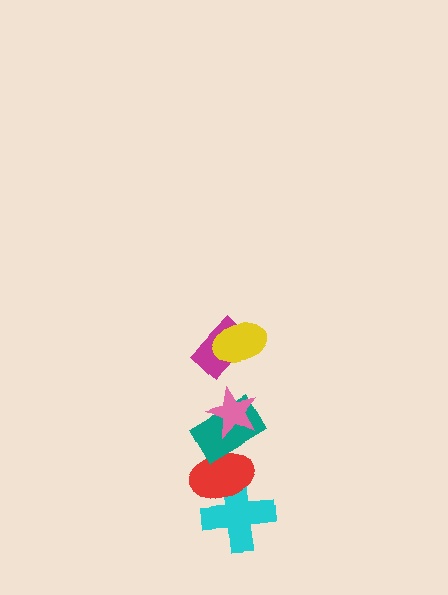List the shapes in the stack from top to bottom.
From top to bottom: the yellow ellipse, the magenta rectangle, the pink star, the teal rectangle, the red ellipse, the cyan cross.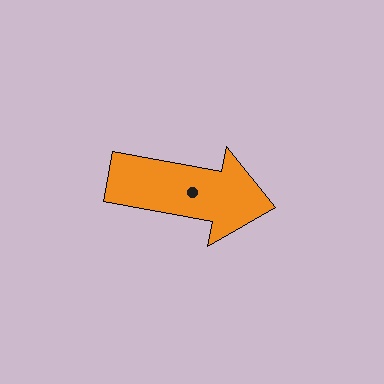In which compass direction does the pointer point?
East.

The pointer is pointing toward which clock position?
Roughly 3 o'clock.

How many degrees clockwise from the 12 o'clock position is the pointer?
Approximately 101 degrees.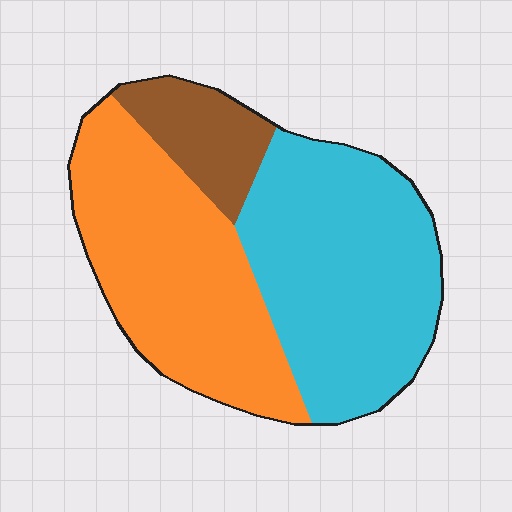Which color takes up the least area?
Brown, at roughly 15%.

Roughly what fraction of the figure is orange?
Orange takes up about two fifths (2/5) of the figure.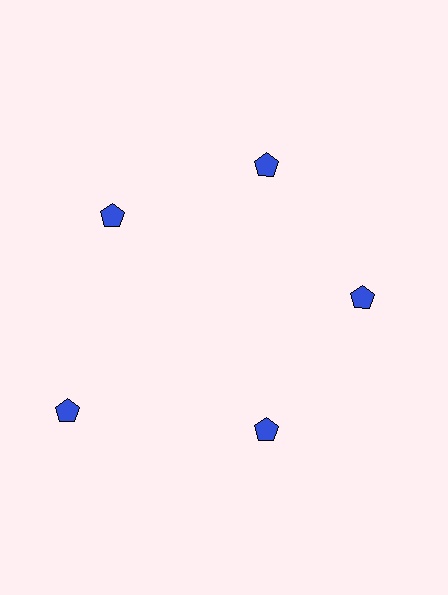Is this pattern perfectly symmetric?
No. The 5 blue pentagons are arranged in a ring, but one element near the 8 o'clock position is pushed outward from the center, breaking the 5-fold rotational symmetry.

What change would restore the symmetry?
The symmetry would be restored by moving it inward, back onto the ring so that all 5 pentagons sit at equal angles and equal distance from the center.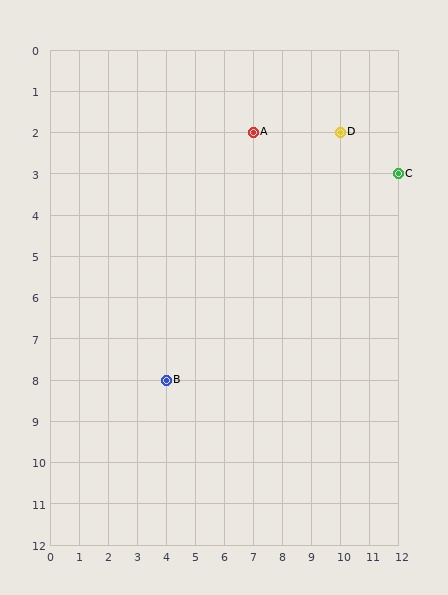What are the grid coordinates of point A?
Point A is at grid coordinates (7, 2).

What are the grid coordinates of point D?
Point D is at grid coordinates (10, 2).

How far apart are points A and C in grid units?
Points A and C are 5 columns and 1 row apart (about 5.1 grid units diagonally).